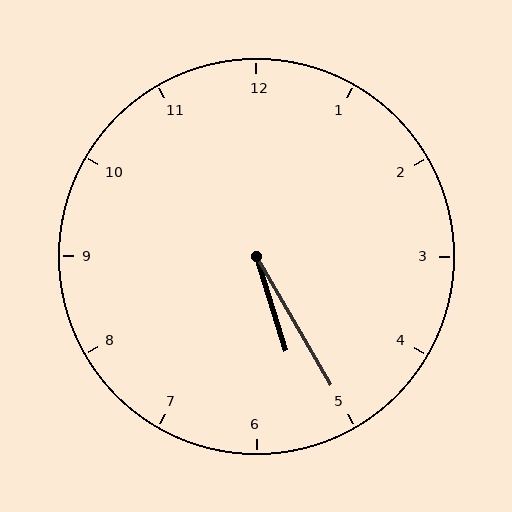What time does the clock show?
5:25.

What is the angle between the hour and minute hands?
Approximately 12 degrees.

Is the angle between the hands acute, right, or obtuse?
It is acute.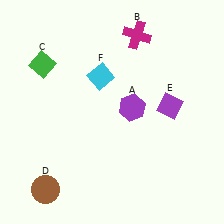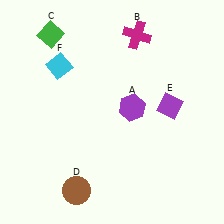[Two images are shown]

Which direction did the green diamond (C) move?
The green diamond (C) moved up.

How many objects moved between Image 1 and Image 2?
3 objects moved between the two images.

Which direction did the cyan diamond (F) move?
The cyan diamond (F) moved left.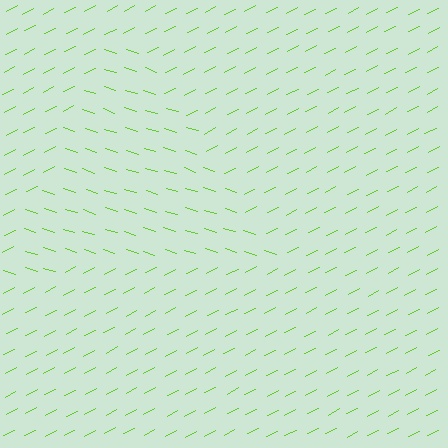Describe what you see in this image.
The image is filled with small lime line segments. A triangle region in the image has lines oriented differently from the surrounding lines, creating a visible texture boundary.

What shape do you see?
I see a triangle.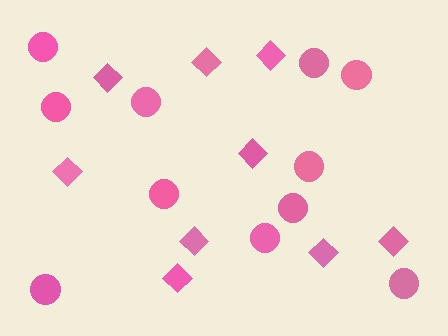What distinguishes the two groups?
There are 2 groups: one group of diamonds (9) and one group of circles (11).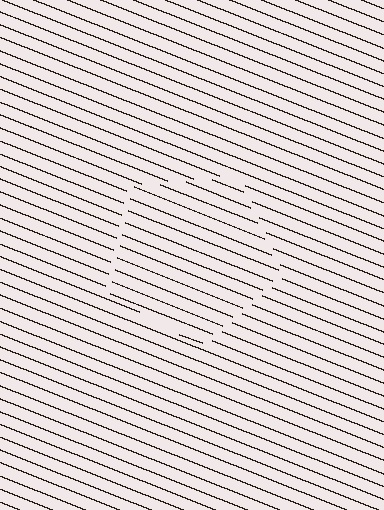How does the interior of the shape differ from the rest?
The interior of the shape contains the same grating, shifted by half a period — the contour is defined by the phase discontinuity where line-ends from the inner and outer gratings abut.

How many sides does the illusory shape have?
5 sides — the line-ends trace a pentagon.